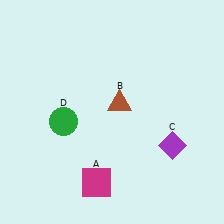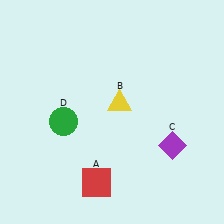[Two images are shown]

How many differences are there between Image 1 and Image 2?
There are 2 differences between the two images.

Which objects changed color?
A changed from magenta to red. B changed from brown to yellow.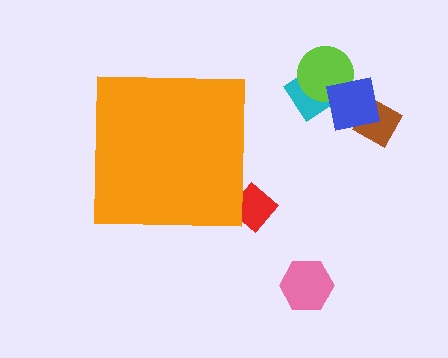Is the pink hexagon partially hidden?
No, the pink hexagon is fully visible.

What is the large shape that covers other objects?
An orange square.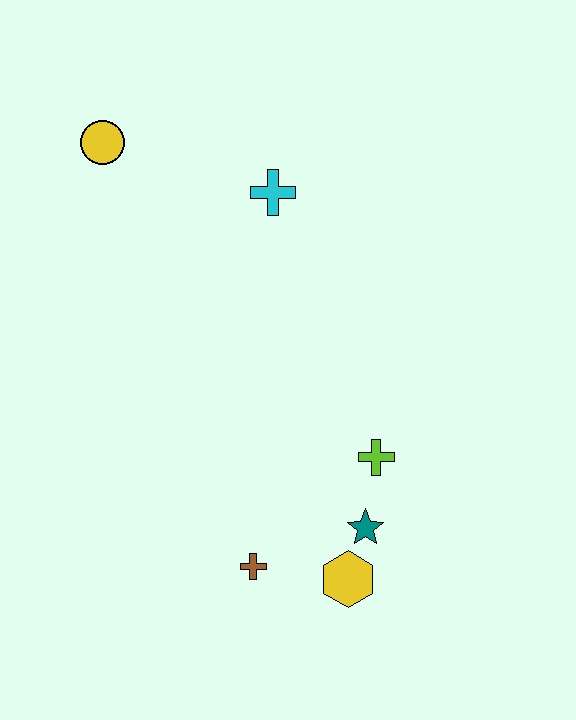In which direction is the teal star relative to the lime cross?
The teal star is below the lime cross.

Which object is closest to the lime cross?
The teal star is closest to the lime cross.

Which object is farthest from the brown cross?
The yellow circle is farthest from the brown cross.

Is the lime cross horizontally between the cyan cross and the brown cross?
No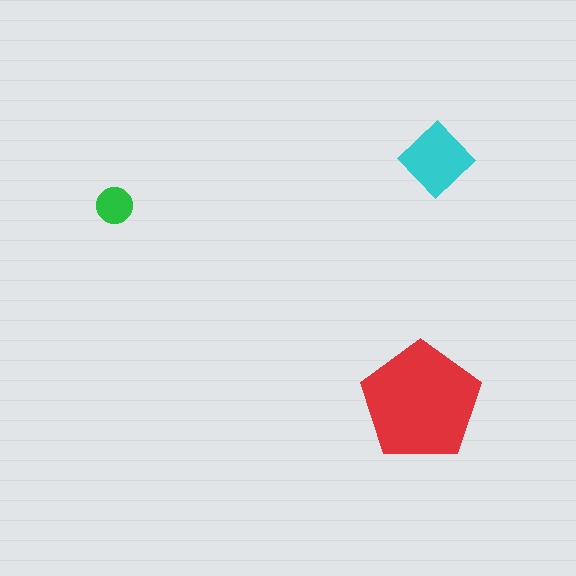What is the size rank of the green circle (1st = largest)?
3rd.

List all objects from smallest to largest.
The green circle, the cyan diamond, the red pentagon.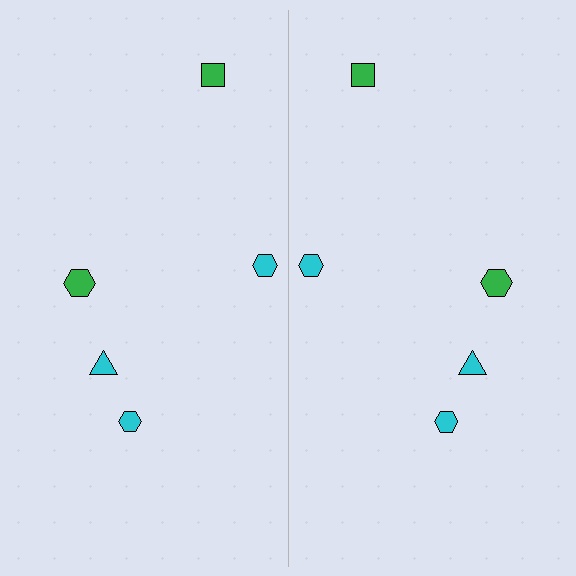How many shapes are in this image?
There are 10 shapes in this image.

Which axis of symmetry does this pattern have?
The pattern has a vertical axis of symmetry running through the center of the image.